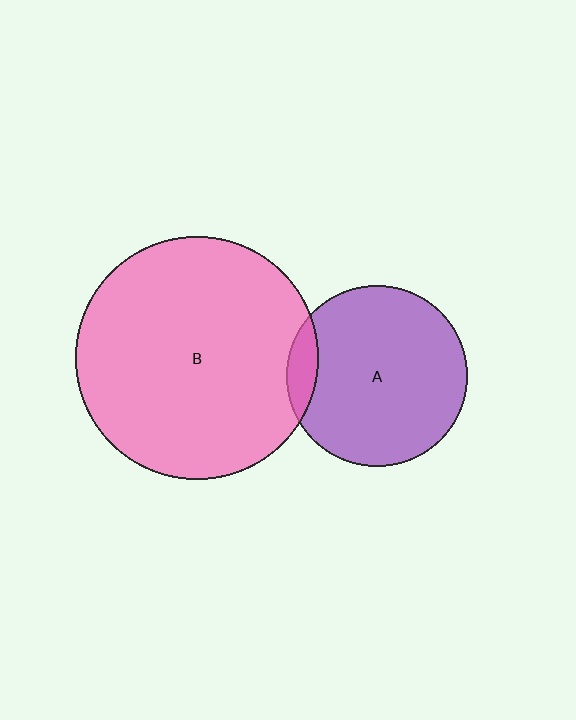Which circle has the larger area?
Circle B (pink).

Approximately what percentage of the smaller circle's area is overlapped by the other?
Approximately 10%.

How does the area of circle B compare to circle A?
Approximately 1.8 times.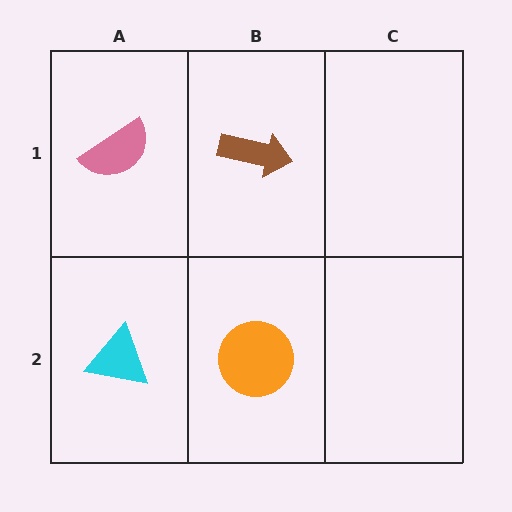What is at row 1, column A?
A pink semicircle.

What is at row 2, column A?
A cyan triangle.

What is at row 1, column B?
A brown arrow.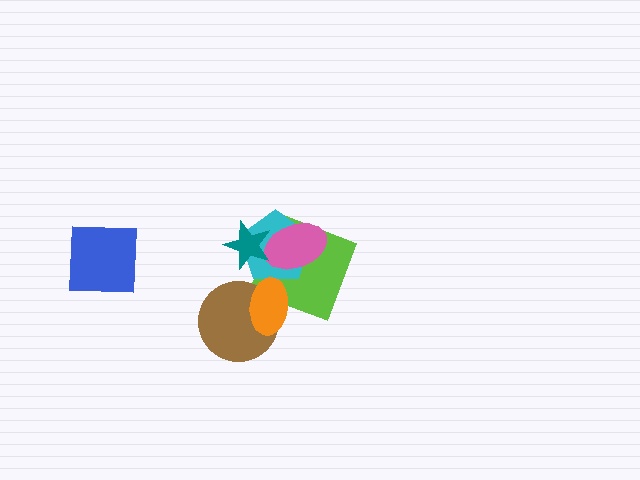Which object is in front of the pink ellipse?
The teal star is in front of the pink ellipse.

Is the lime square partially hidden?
Yes, it is partially covered by another shape.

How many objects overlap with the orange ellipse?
3 objects overlap with the orange ellipse.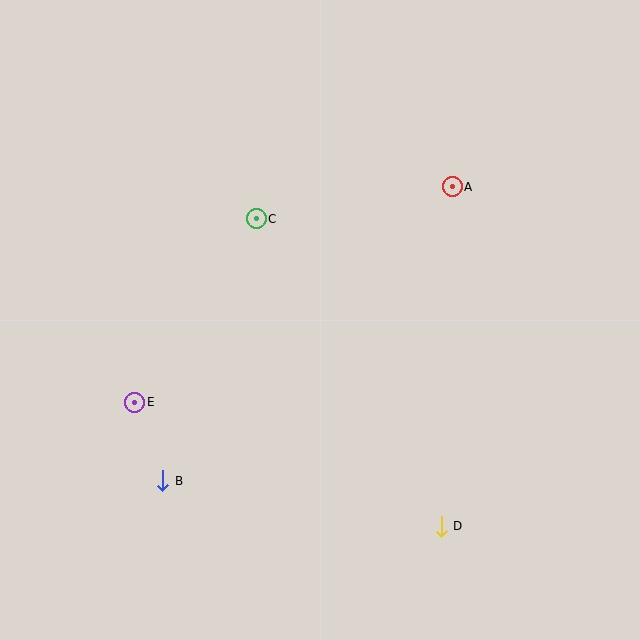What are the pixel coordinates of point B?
Point B is at (163, 481).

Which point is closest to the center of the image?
Point C at (256, 219) is closest to the center.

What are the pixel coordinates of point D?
Point D is at (441, 526).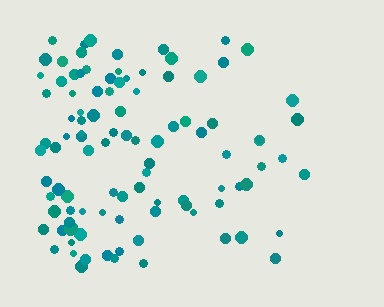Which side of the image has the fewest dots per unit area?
The right.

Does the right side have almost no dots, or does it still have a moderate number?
Still a moderate number, just noticeably fewer than the left.